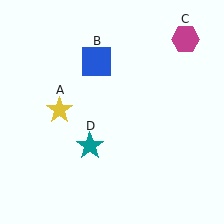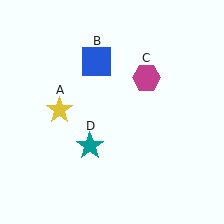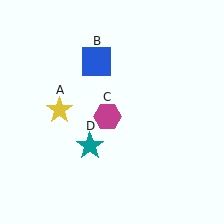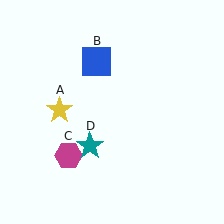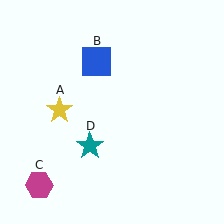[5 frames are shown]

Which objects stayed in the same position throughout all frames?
Yellow star (object A) and blue square (object B) and teal star (object D) remained stationary.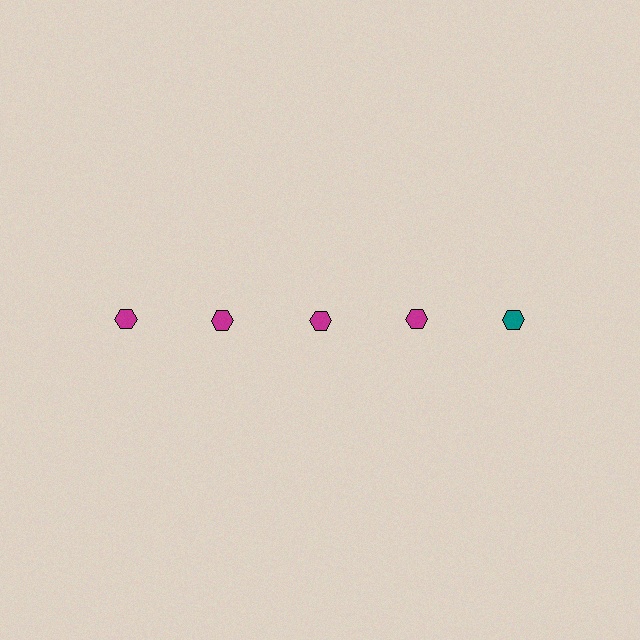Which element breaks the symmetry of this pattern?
The teal hexagon in the top row, rightmost column breaks the symmetry. All other shapes are magenta hexagons.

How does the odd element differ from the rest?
It has a different color: teal instead of magenta.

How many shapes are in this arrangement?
There are 5 shapes arranged in a grid pattern.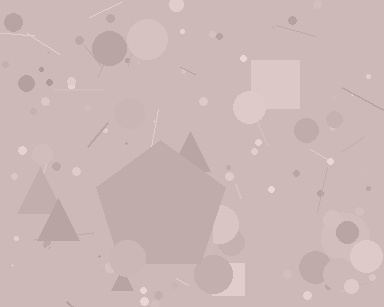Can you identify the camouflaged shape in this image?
The camouflaged shape is a pentagon.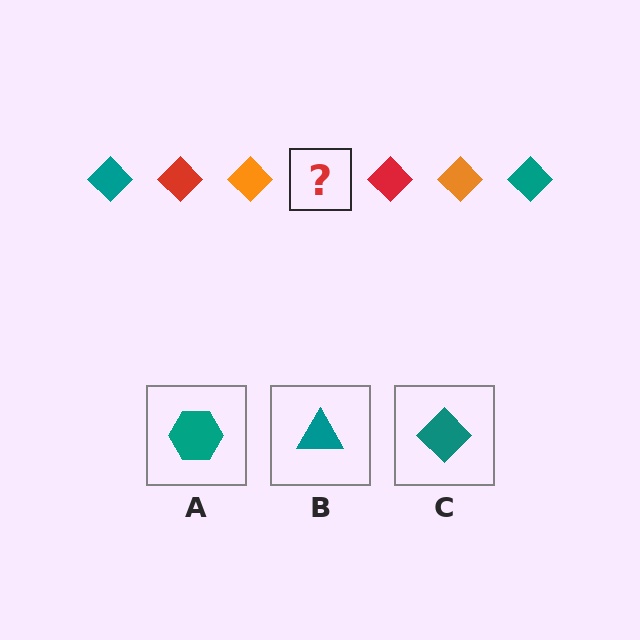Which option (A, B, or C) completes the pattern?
C.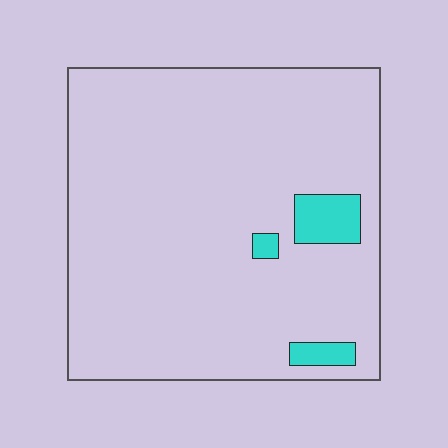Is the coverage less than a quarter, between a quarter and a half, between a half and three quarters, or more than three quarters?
Less than a quarter.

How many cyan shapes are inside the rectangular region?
3.